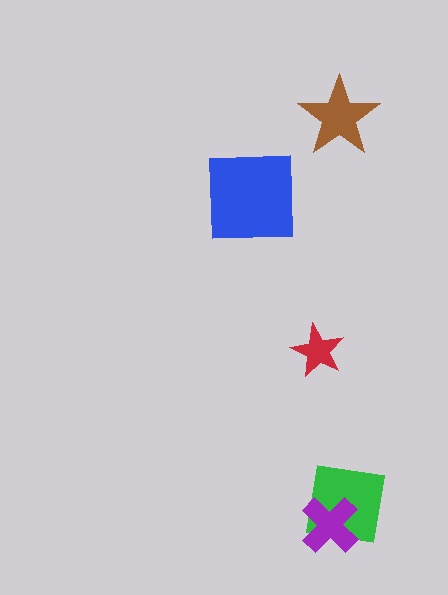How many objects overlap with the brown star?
0 objects overlap with the brown star.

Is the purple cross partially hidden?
No, no other shape covers it.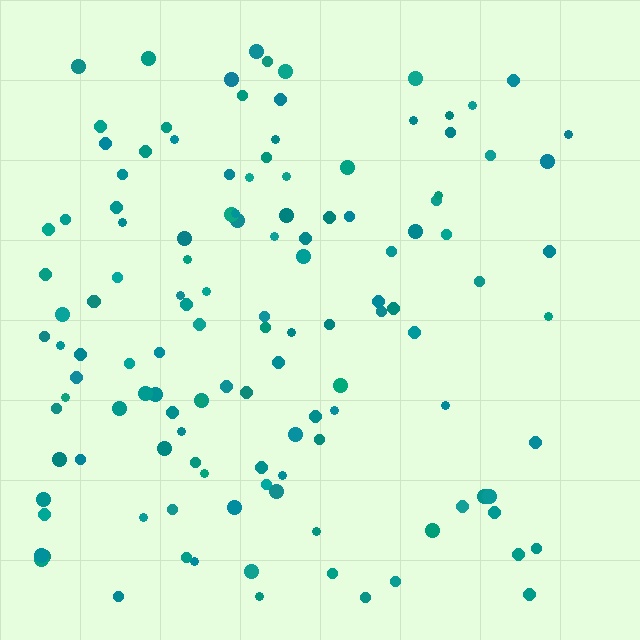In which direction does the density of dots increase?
From right to left, with the left side densest.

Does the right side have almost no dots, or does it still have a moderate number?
Still a moderate number, just noticeably fewer than the left.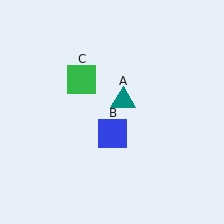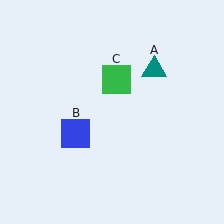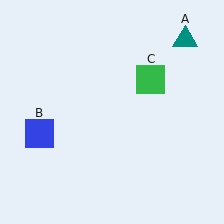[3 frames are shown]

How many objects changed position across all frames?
3 objects changed position: teal triangle (object A), blue square (object B), green square (object C).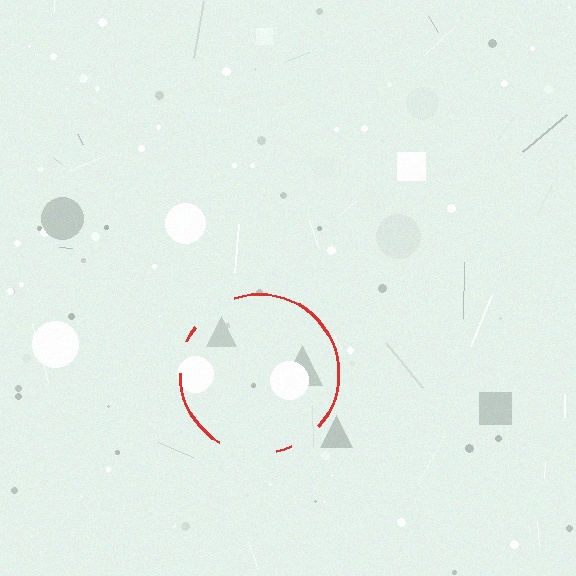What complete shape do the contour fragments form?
The contour fragments form a circle.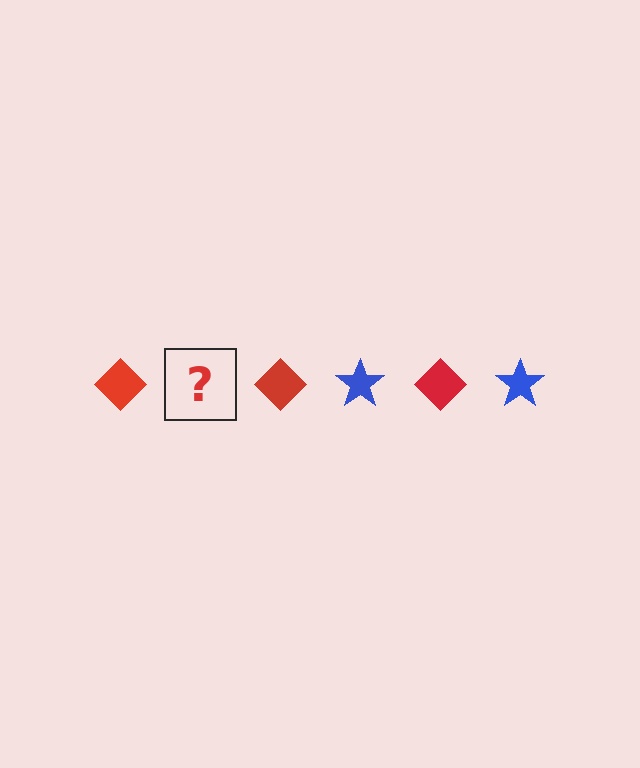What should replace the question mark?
The question mark should be replaced with a blue star.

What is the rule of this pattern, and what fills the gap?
The rule is that the pattern alternates between red diamond and blue star. The gap should be filled with a blue star.